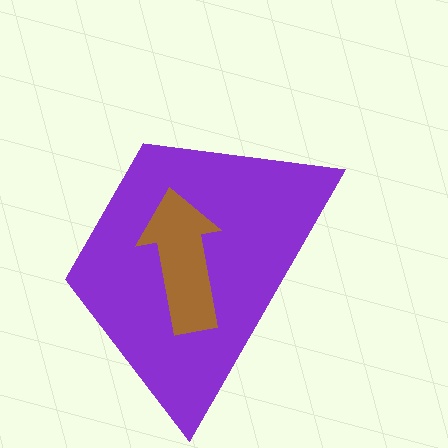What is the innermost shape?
The brown arrow.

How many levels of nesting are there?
2.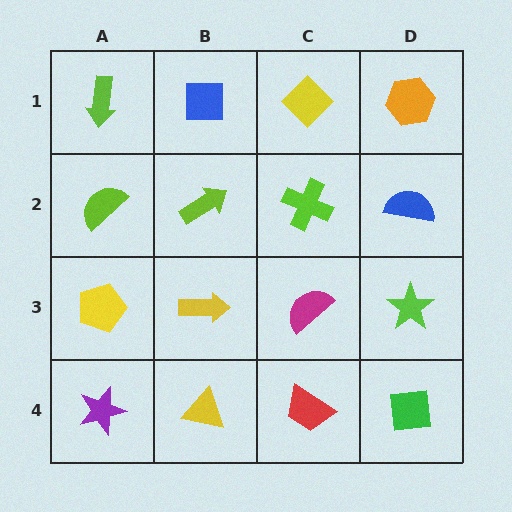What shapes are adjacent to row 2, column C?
A yellow diamond (row 1, column C), a magenta semicircle (row 3, column C), a lime arrow (row 2, column B), a blue semicircle (row 2, column D).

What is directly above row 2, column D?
An orange hexagon.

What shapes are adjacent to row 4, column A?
A yellow pentagon (row 3, column A), a yellow triangle (row 4, column B).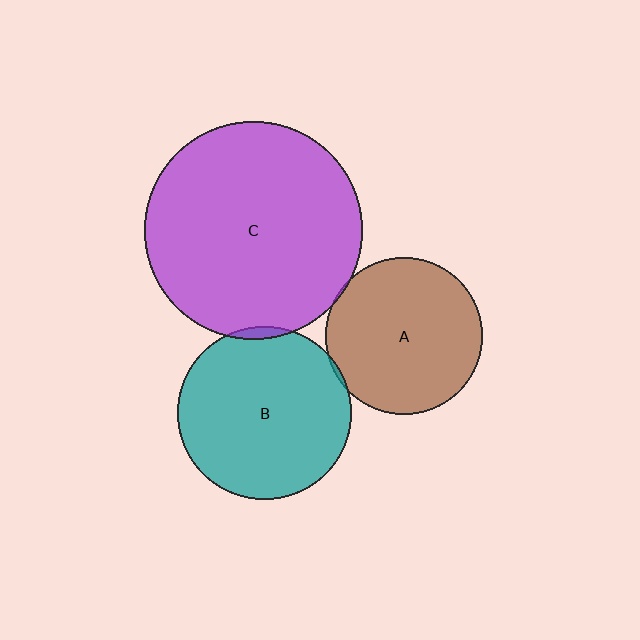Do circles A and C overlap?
Yes.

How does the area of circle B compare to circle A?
Approximately 1.2 times.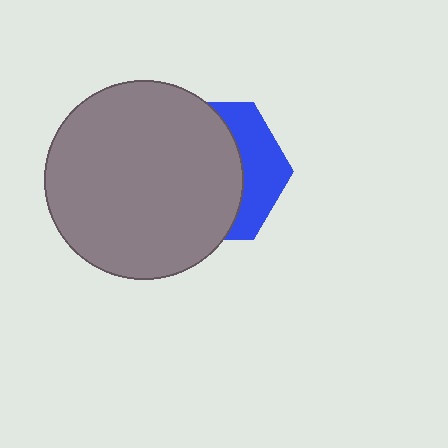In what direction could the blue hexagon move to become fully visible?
The blue hexagon could move right. That would shift it out from behind the gray circle entirely.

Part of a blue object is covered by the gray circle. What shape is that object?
It is a hexagon.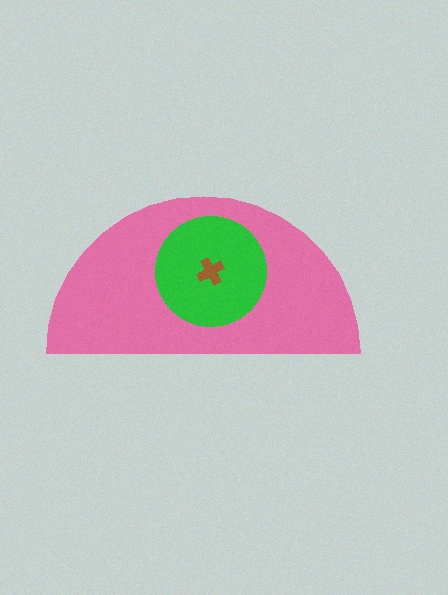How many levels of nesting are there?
3.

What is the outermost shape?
The pink semicircle.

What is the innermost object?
The brown cross.